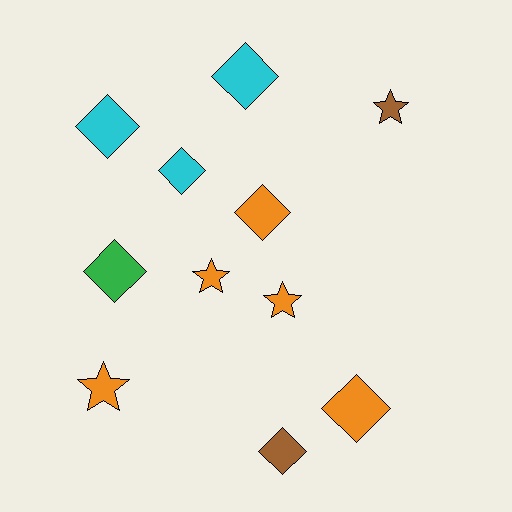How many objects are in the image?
There are 11 objects.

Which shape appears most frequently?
Diamond, with 7 objects.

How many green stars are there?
There are no green stars.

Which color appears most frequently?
Orange, with 5 objects.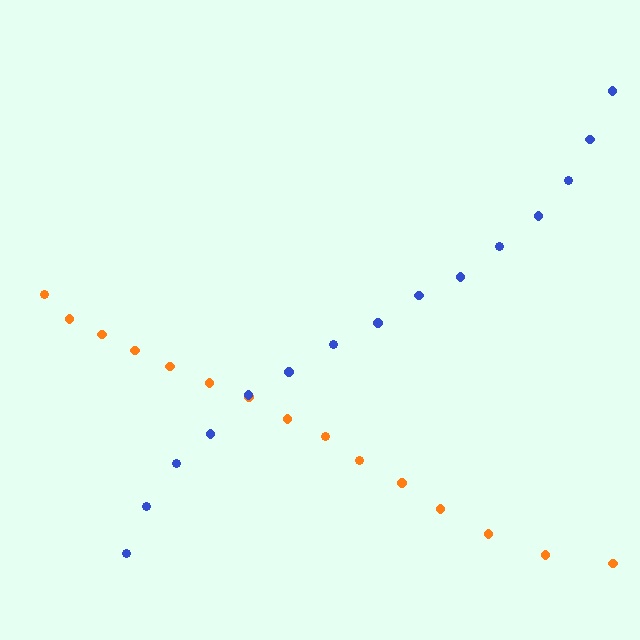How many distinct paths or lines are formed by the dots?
There are 2 distinct paths.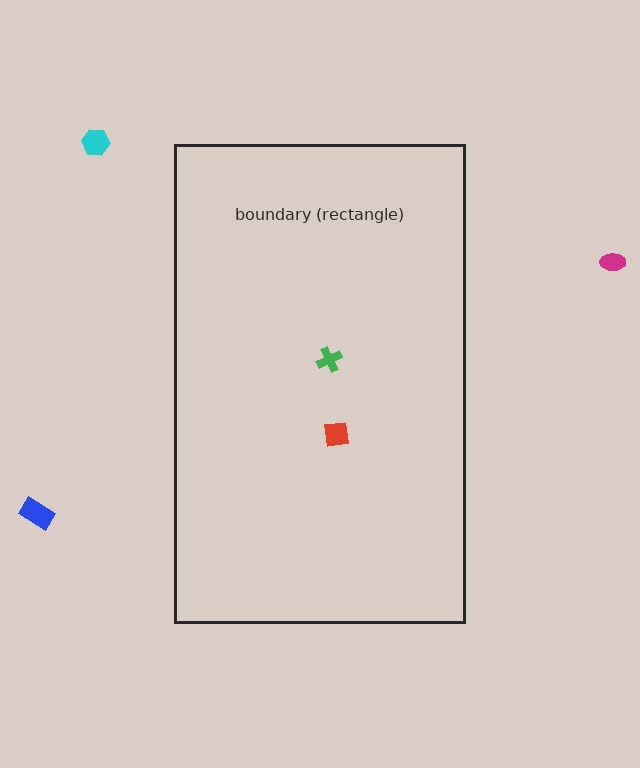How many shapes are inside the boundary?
2 inside, 3 outside.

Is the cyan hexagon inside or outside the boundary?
Outside.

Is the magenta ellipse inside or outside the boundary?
Outside.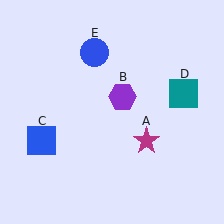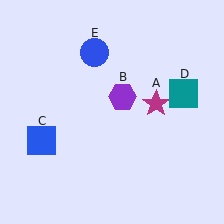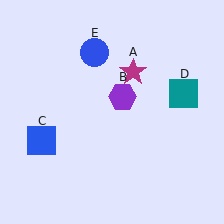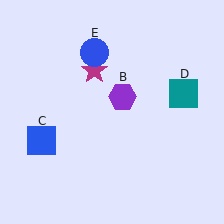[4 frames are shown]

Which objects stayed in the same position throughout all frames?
Purple hexagon (object B) and blue square (object C) and teal square (object D) and blue circle (object E) remained stationary.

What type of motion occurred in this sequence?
The magenta star (object A) rotated counterclockwise around the center of the scene.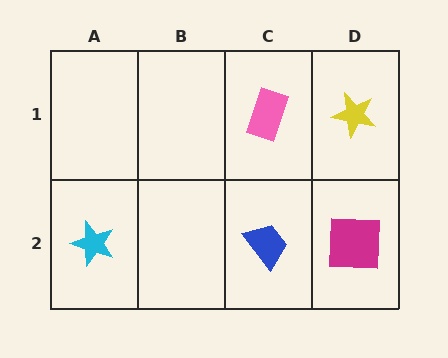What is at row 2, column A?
A cyan star.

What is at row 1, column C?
A pink rectangle.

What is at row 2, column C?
A blue trapezoid.